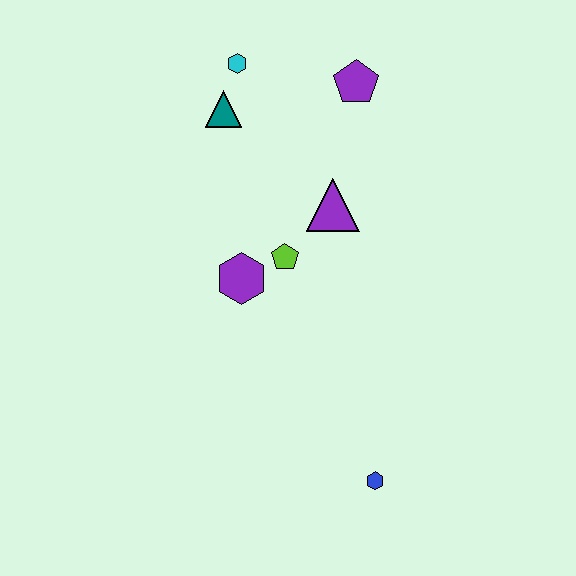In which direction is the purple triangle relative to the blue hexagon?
The purple triangle is above the blue hexagon.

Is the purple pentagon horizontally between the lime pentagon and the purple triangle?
No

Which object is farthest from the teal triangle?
The blue hexagon is farthest from the teal triangle.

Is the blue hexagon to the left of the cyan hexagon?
No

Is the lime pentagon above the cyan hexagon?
No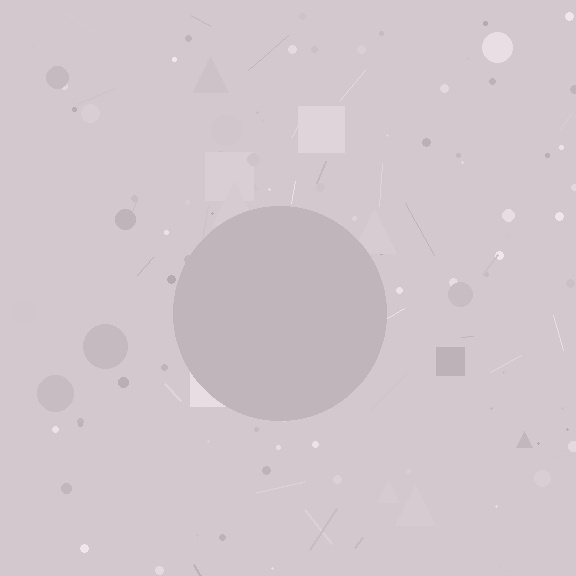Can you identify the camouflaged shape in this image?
The camouflaged shape is a circle.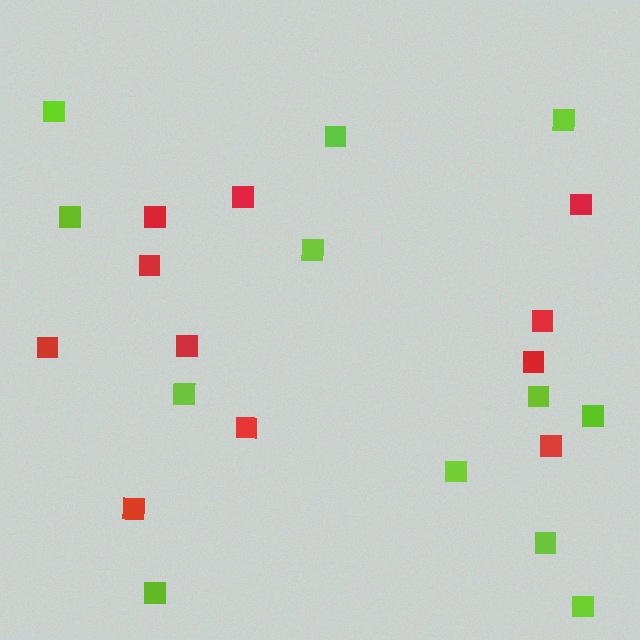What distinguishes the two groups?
There are 2 groups: one group of lime squares (12) and one group of red squares (11).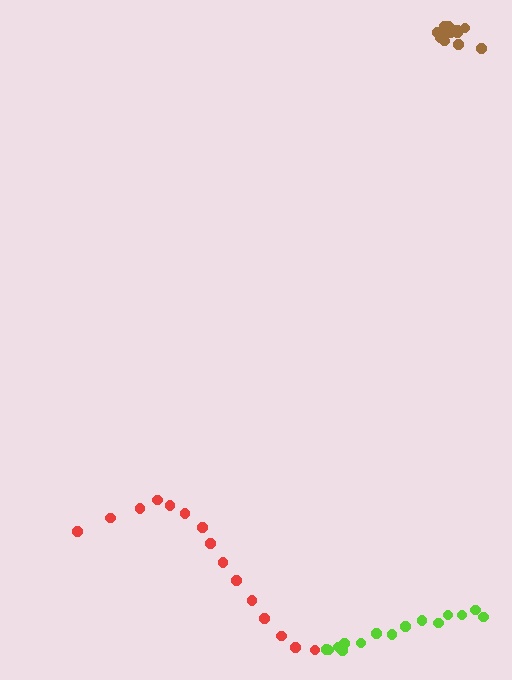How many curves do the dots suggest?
There are 3 distinct paths.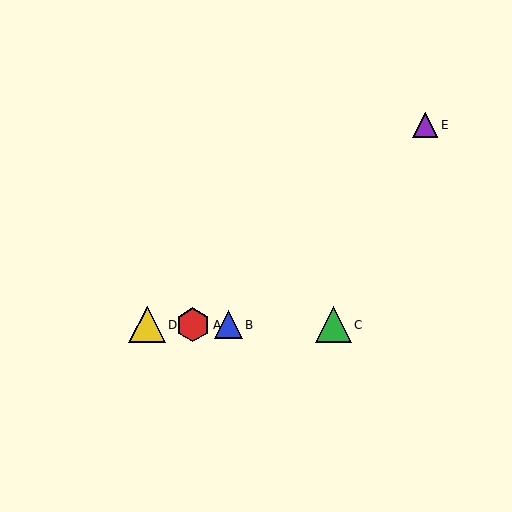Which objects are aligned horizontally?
Objects A, B, C, D are aligned horizontally.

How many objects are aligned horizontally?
4 objects (A, B, C, D) are aligned horizontally.